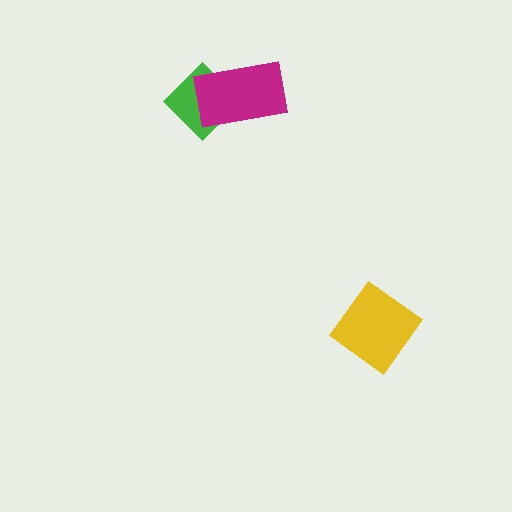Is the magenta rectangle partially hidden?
No, no other shape covers it.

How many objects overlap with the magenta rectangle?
1 object overlaps with the magenta rectangle.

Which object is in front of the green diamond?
The magenta rectangle is in front of the green diamond.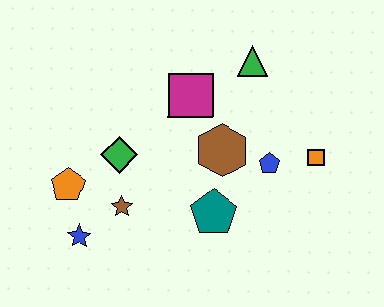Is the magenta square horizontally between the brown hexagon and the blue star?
Yes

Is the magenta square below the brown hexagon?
No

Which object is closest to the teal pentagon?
The brown hexagon is closest to the teal pentagon.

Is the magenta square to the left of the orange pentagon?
No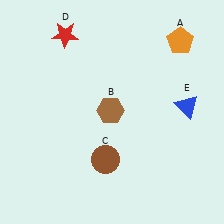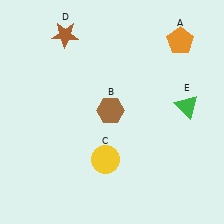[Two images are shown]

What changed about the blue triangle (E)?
In Image 1, E is blue. In Image 2, it changed to green.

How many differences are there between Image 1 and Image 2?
There are 3 differences between the two images.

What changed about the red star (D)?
In Image 1, D is red. In Image 2, it changed to brown.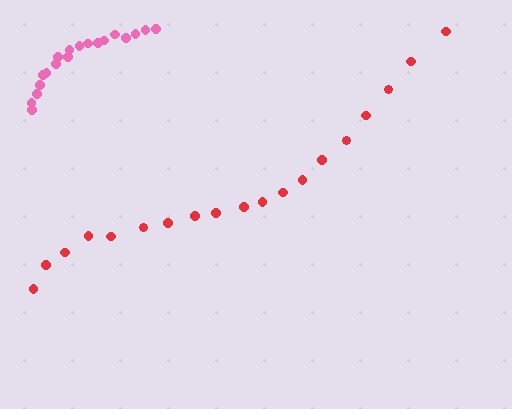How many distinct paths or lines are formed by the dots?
There are 2 distinct paths.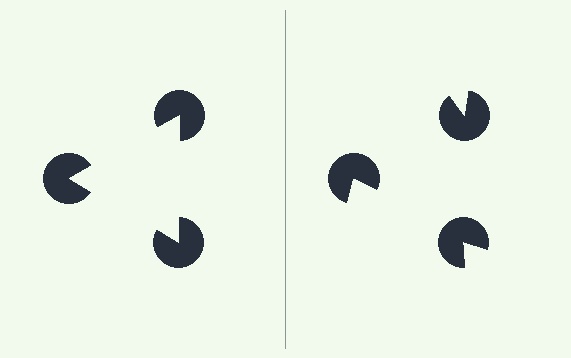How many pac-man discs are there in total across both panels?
6 — 3 on each side.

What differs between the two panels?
The pac-man discs are positioned identically on both sides; only the wedge orientations differ. On the left they align to a triangle; on the right they are misaligned.